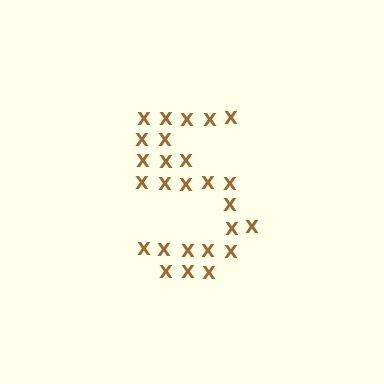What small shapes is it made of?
It is made of small letter X's.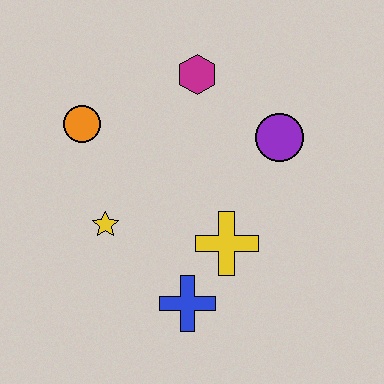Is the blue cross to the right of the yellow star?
Yes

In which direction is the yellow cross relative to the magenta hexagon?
The yellow cross is below the magenta hexagon.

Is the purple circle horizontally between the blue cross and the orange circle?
No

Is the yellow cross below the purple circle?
Yes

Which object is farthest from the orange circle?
The blue cross is farthest from the orange circle.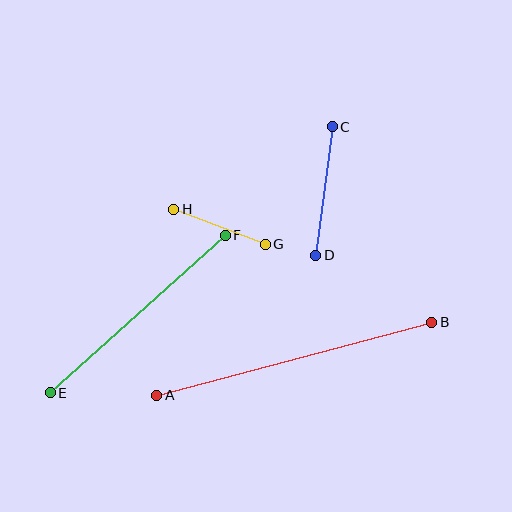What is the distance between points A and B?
The distance is approximately 285 pixels.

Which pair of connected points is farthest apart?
Points A and B are farthest apart.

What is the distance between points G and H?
The distance is approximately 98 pixels.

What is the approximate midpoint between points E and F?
The midpoint is at approximately (138, 314) pixels.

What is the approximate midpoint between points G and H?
The midpoint is at approximately (220, 227) pixels.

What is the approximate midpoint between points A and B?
The midpoint is at approximately (294, 359) pixels.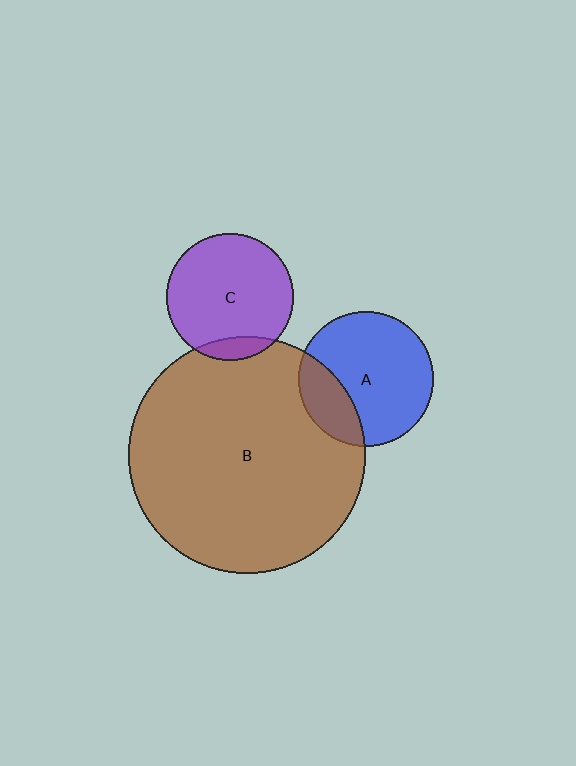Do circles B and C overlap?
Yes.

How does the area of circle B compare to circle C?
Approximately 3.5 times.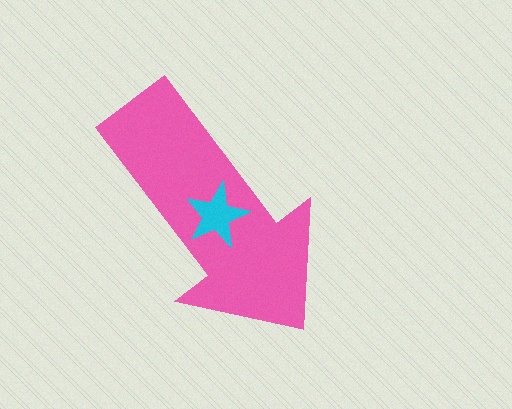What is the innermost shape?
The cyan star.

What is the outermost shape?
The pink arrow.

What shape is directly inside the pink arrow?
The cyan star.